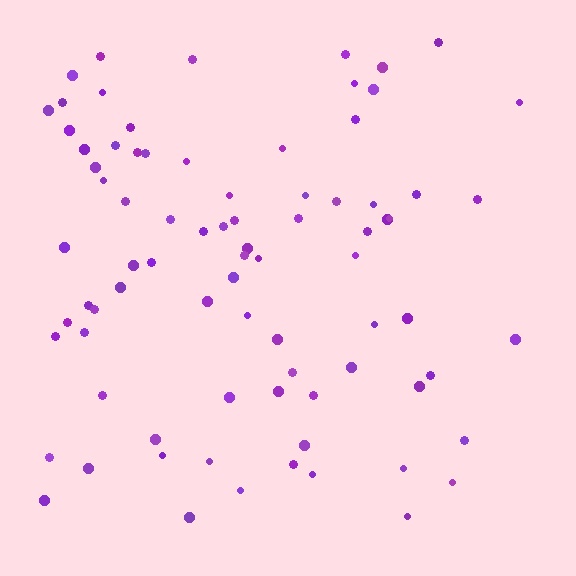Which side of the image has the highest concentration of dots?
The left.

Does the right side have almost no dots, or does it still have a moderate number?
Still a moderate number, just noticeably fewer than the left.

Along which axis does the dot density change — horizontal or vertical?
Horizontal.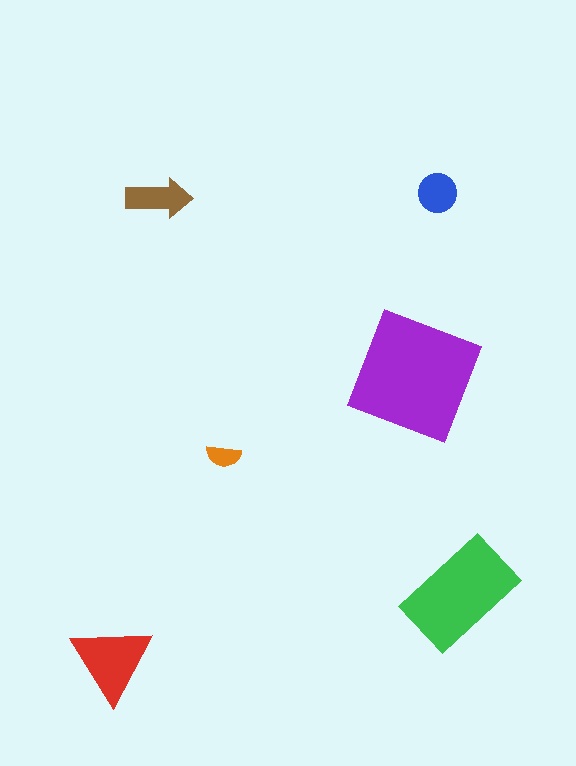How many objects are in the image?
There are 6 objects in the image.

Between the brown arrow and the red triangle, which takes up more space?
The red triangle.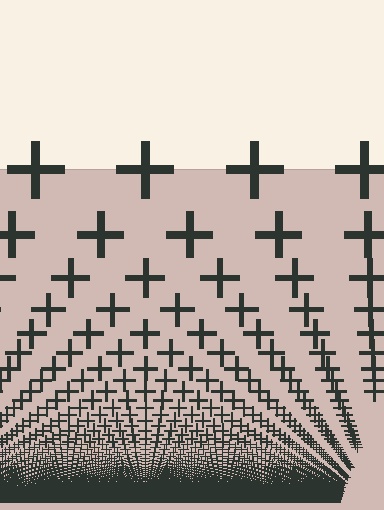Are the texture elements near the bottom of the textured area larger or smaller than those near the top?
Smaller. The gradient is inverted — elements near the bottom are smaller and denser.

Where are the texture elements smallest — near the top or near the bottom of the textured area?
Near the bottom.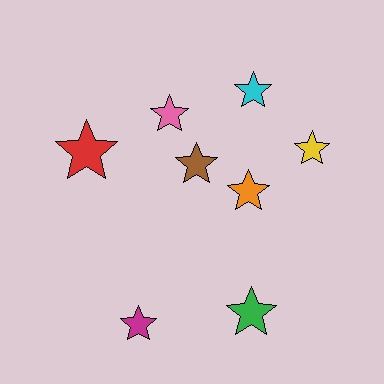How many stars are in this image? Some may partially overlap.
There are 8 stars.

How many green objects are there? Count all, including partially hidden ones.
There is 1 green object.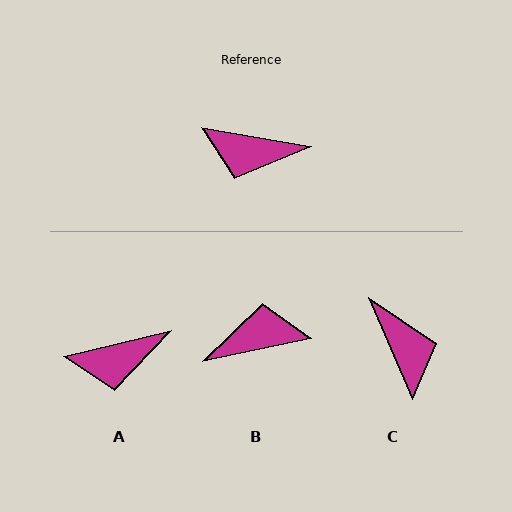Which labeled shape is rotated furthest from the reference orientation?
B, about 158 degrees away.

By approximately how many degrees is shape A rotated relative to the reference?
Approximately 24 degrees counter-clockwise.